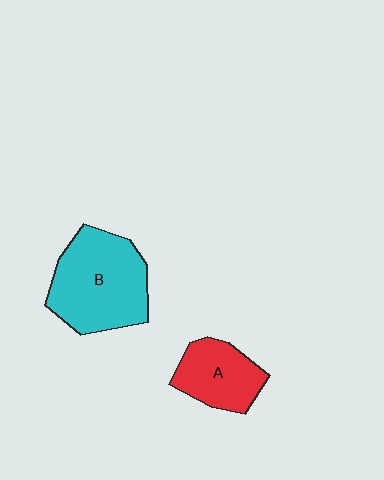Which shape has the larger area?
Shape B (cyan).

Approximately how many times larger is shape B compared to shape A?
Approximately 1.7 times.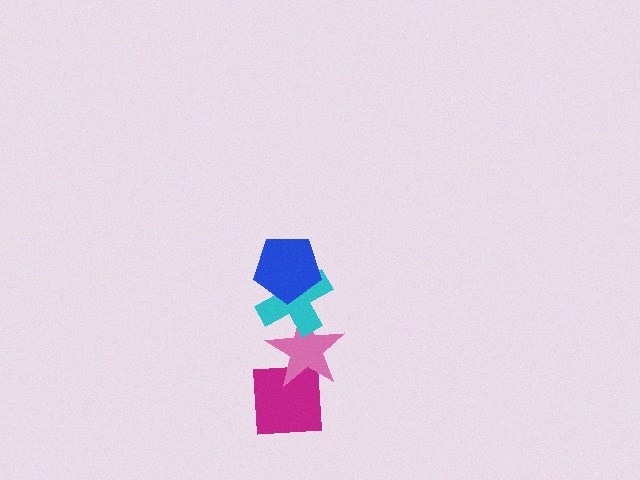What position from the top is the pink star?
The pink star is 3rd from the top.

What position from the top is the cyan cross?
The cyan cross is 2nd from the top.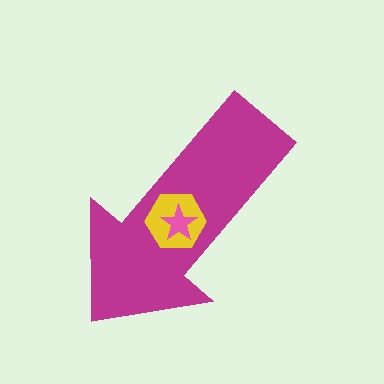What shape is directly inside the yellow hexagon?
The pink star.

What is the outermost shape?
The magenta arrow.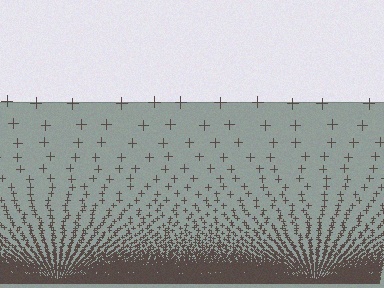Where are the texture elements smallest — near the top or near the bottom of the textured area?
Near the bottom.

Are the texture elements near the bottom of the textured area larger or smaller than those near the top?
Smaller. The gradient is inverted — elements near the bottom are smaller and denser.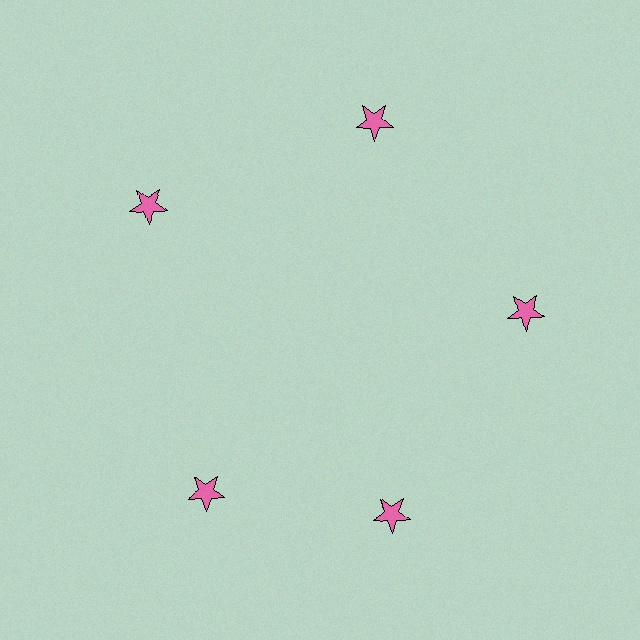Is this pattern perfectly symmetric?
No. The 5 pink stars are arranged in a ring, but one element near the 8 o'clock position is rotated out of alignment along the ring, breaking the 5-fold rotational symmetry.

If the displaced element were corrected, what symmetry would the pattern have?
It would have 5-fold rotational symmetry — the pattern would map onto itself every 72 degrees.